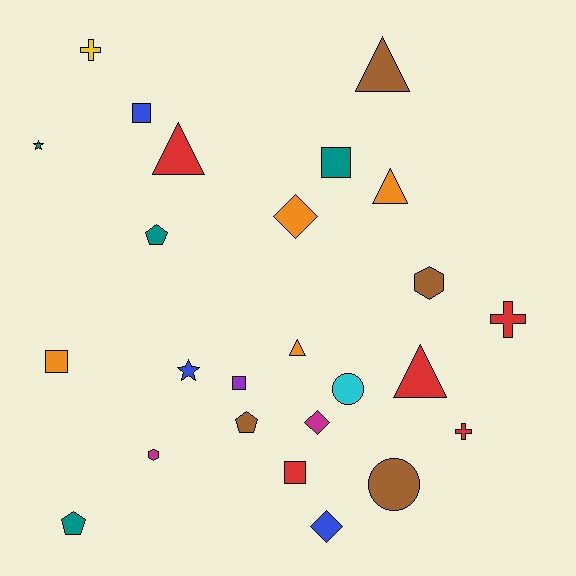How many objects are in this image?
There are 25 objects.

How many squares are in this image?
There are 5 squares.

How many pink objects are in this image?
There are no pink objects.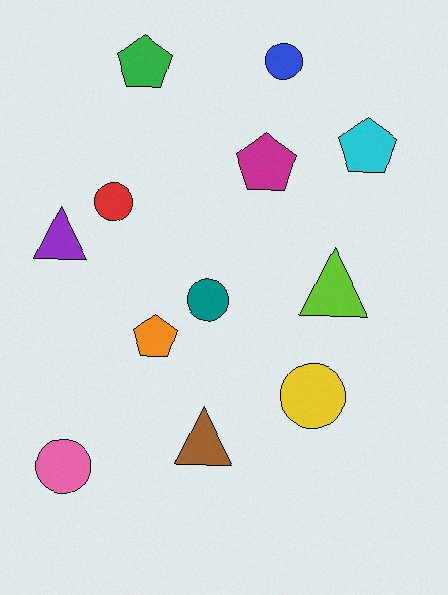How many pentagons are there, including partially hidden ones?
There are 4 pentagons.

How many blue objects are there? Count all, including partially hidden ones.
There is 1 blue object.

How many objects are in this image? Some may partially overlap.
There are 12 objects.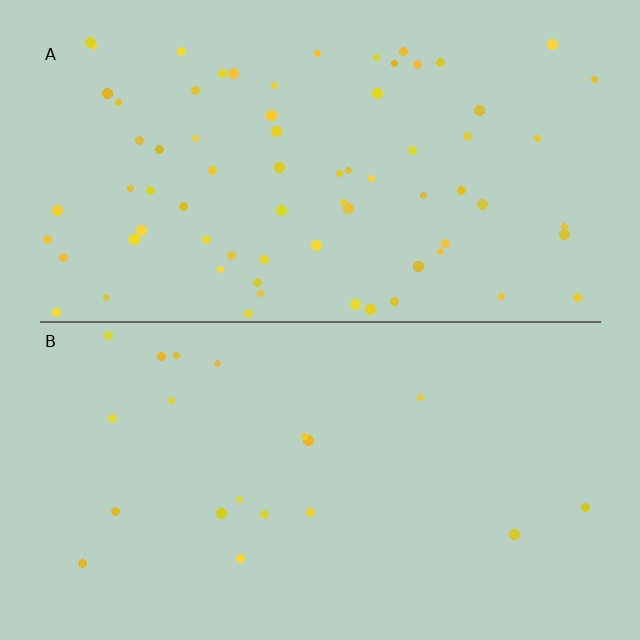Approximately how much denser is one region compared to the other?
Approximately 3.6× — region A over region B.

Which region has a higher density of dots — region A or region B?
A (the top).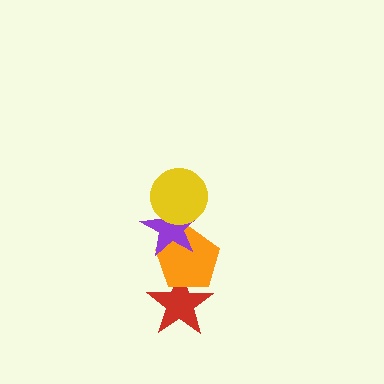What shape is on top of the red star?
The orange pentagon is on top of the red star.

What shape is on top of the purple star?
The yellow circle is on top of the purple star.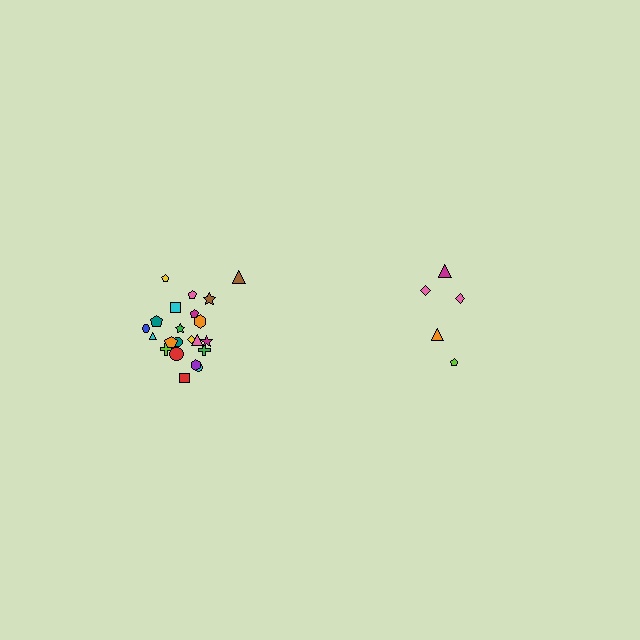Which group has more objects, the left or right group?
The left group.